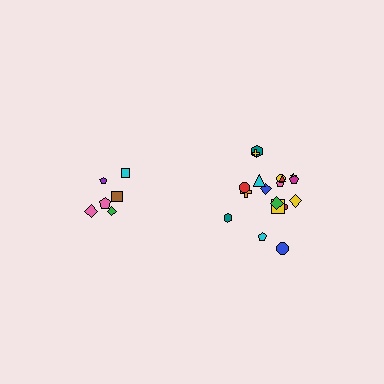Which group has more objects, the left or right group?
The right group.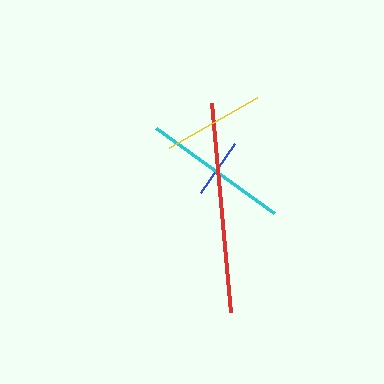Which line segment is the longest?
The red line is the longest at approximately 210 pixels.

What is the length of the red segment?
The red segment is approximately 210 pixels long.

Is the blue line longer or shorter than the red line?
The red line is longer than the blue line.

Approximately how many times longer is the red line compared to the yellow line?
The red line is approximately 2.1 times the length of the yellow line.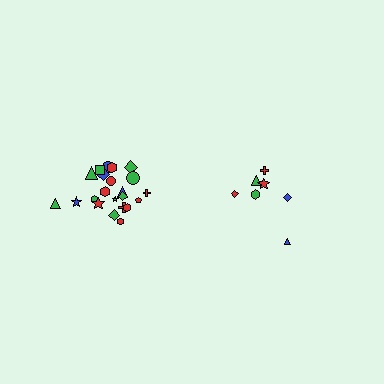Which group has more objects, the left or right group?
The left group.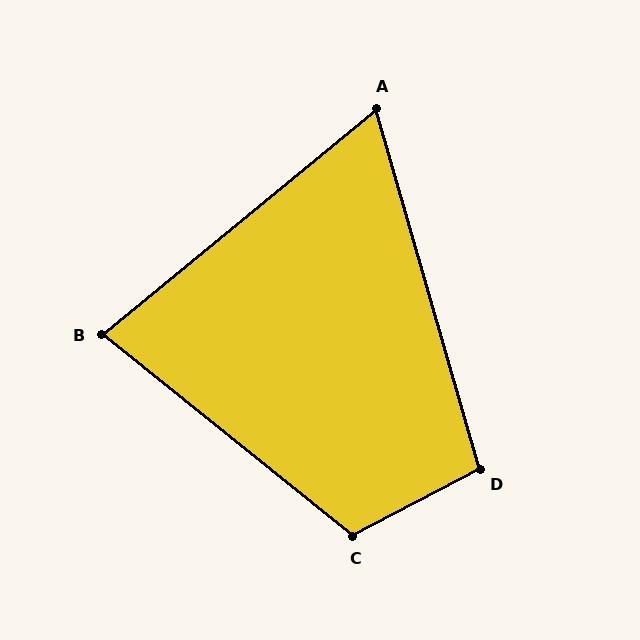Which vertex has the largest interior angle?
C, at approximately 113 degrees.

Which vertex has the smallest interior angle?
A, at approximately 67 degrees.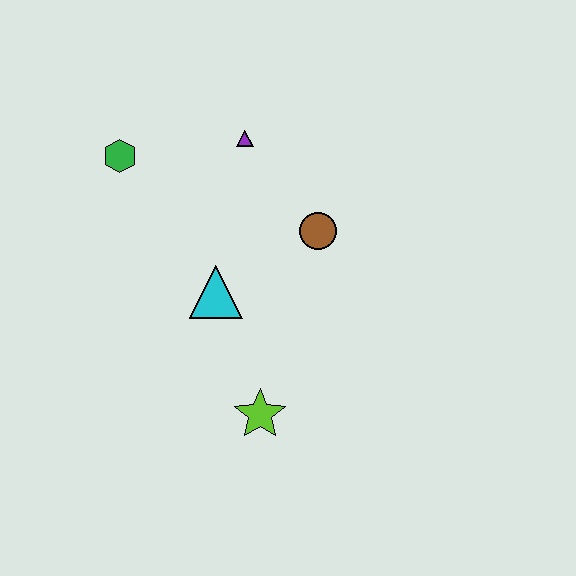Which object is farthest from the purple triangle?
The lime star is farthest from the purple triangle.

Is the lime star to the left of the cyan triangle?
No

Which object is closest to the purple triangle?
The brown circle is closest to the purple triangle.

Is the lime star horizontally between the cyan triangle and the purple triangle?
No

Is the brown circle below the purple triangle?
Yes